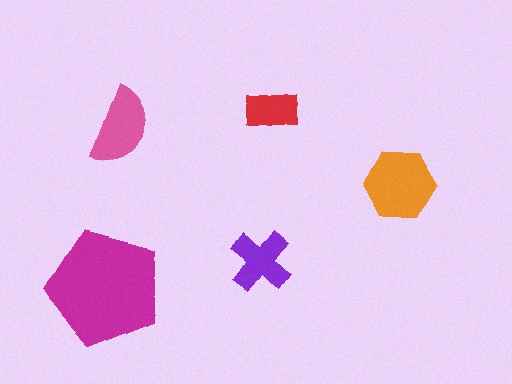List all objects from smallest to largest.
The red rectangle, the purple cross, the pink semicircle, the orange hexagon, the magenta pentagon.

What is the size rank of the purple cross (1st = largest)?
4th.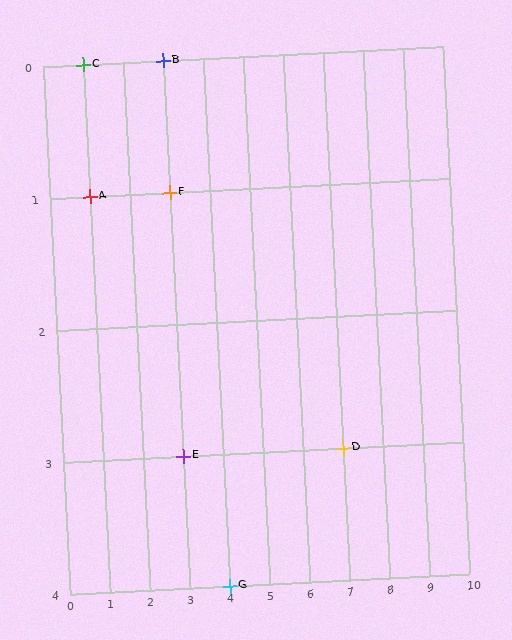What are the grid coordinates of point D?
Point D is at grid coordinates (7, 3).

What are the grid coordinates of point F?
Point F is at grid coordinates (3, 1).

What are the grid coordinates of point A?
Point A is at grid coordinates (1, 1).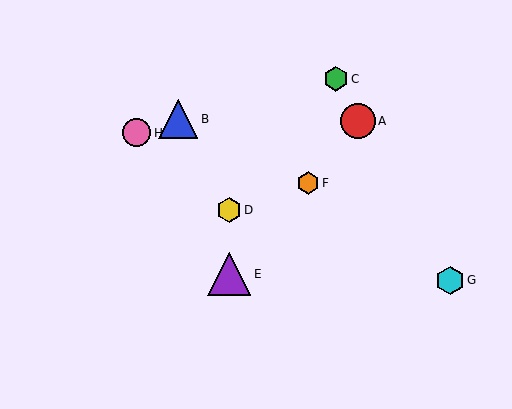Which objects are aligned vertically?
Objects D, E are aligned vertically.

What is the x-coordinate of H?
Object H is at x≈137.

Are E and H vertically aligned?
No, E is at x≈229 and H is at x≈137.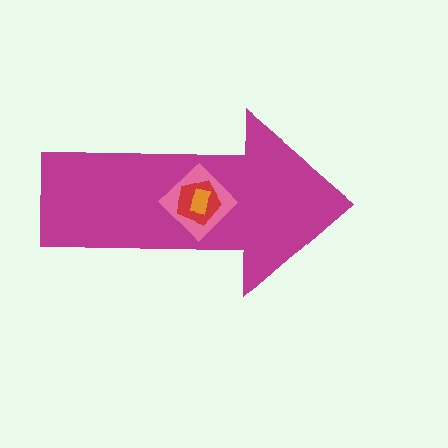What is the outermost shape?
The magenta arrow.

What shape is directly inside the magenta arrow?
The pink diamond.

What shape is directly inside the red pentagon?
The orange rectangle.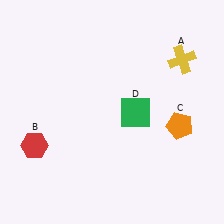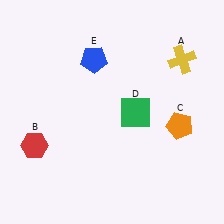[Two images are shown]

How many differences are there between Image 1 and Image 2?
There is 1 difference between the two images.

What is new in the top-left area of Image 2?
A blue pentagon (E) was added in the top-left area of Image 2.